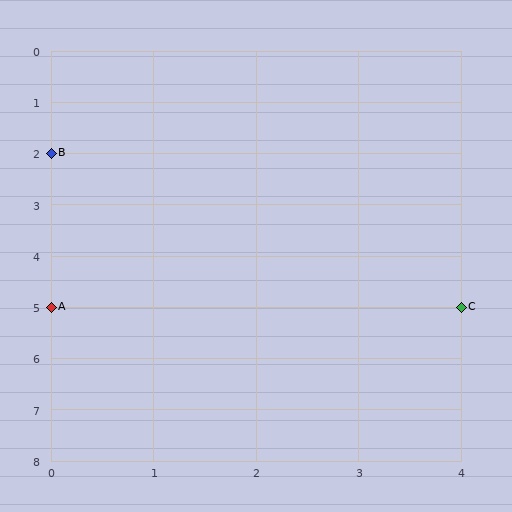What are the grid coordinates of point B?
Point B is at grid coordinates (0, 2).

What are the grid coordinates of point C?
Point C is at grid coordinates (4, 5).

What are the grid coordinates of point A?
Point A is at grid coordinates (0, 5).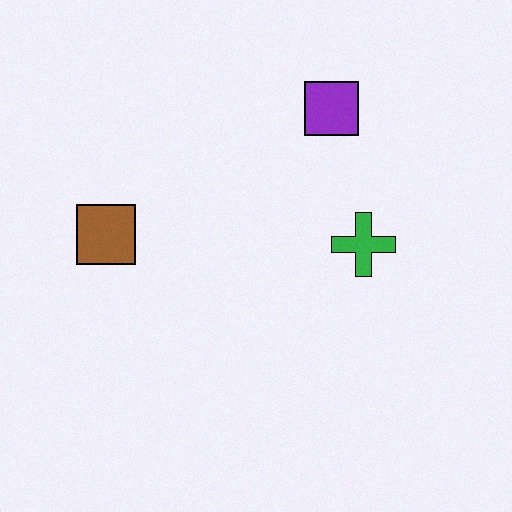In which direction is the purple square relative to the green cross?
The purple square is above the green cross.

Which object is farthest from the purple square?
The brown square is farthest from the purple square.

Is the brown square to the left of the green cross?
Yes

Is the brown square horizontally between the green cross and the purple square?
No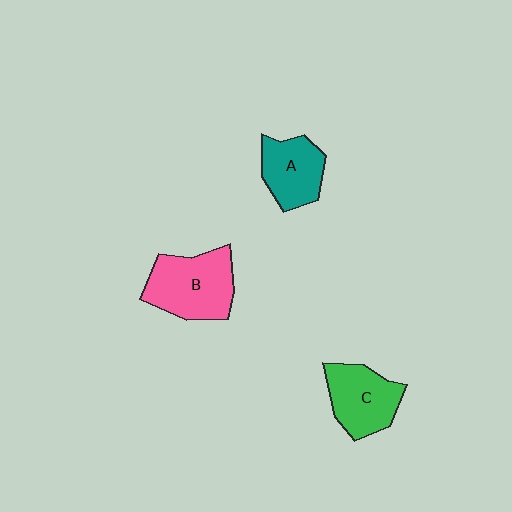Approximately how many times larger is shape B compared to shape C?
Approximately 1.2 times.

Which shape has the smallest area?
Shape A (teal).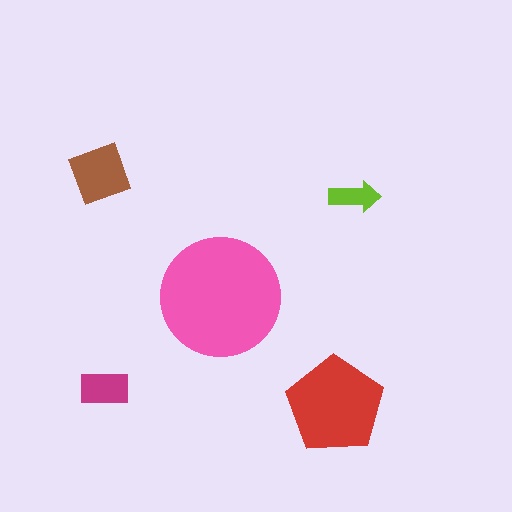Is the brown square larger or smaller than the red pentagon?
Smaller.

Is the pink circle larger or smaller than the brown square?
Larger.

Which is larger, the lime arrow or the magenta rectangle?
The magenta rectangle.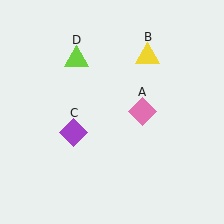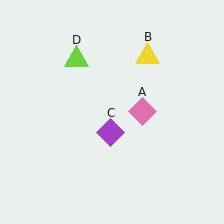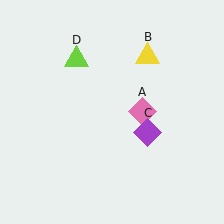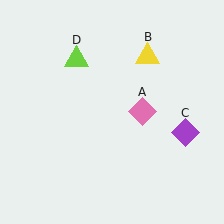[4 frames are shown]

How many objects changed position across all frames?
1 object changed position: purple diamond (object C).